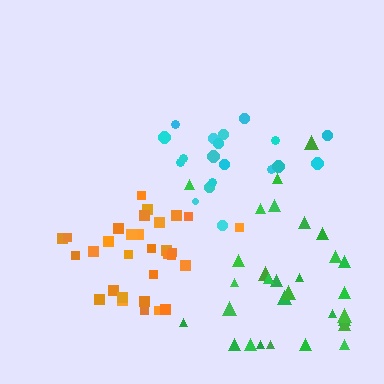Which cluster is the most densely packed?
Orange.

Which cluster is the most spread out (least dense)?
Green.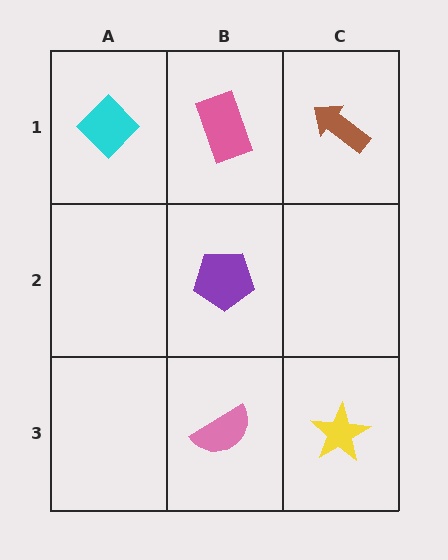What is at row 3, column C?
A yellow star.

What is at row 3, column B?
A pink semicircle.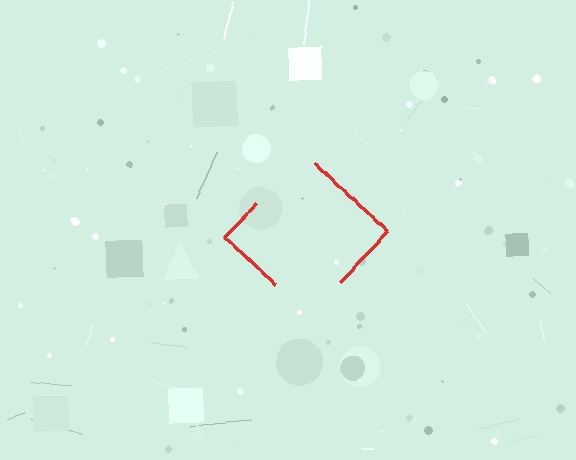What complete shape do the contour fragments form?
The contour fragments form a diamond.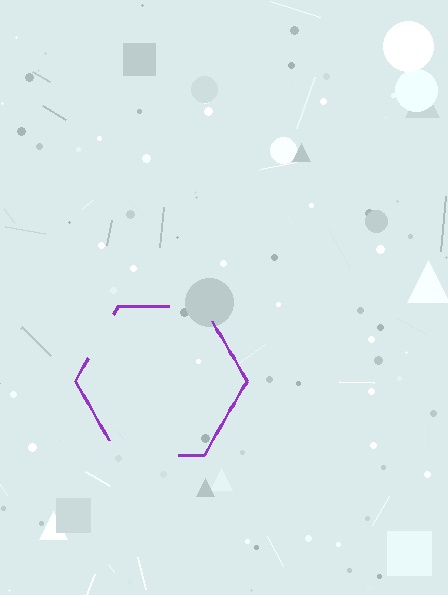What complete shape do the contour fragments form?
The contour fragments form a hexagon.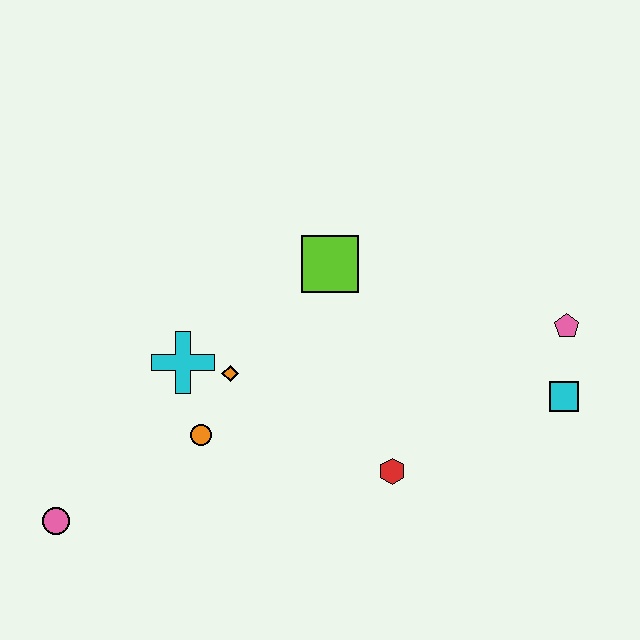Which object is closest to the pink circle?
The orange circle is closest to the pink circle.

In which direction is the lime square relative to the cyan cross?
The lime square is to the right of the cyan cross.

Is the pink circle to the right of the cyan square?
No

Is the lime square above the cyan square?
Yes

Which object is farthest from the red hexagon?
The pink circle is farthest from the red hexagon.